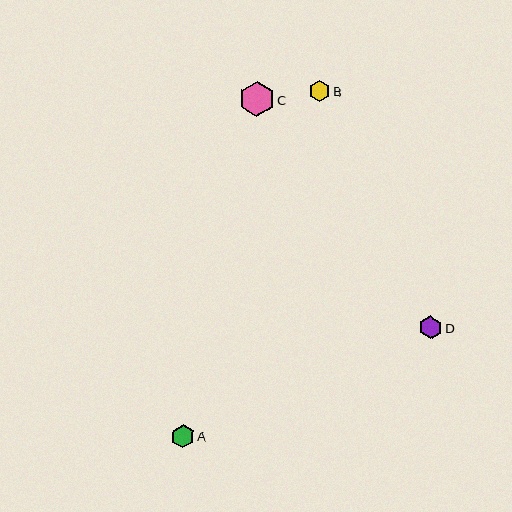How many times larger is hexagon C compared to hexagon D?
Hexagon C is approximately 1.5 times the size of hexagon D.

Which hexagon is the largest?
Hexagon C is the largest with a size of approximately 35 pixels.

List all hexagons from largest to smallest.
From largest to smallest: C, A, D, B.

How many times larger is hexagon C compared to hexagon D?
Hexagon C is approximately 1.5 times the size of hexagon D.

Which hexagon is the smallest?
Hexagon B is the smallest with a size of approximately 21 pixels.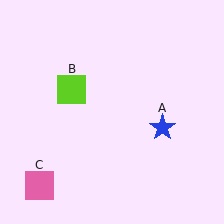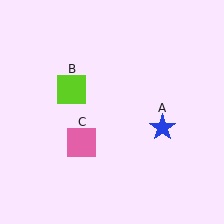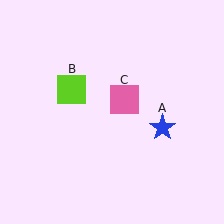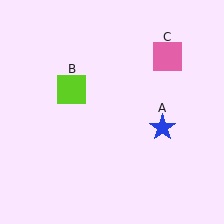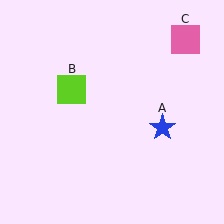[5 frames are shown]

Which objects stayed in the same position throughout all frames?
Blue star (object A) and lime square (object B) remained stationary.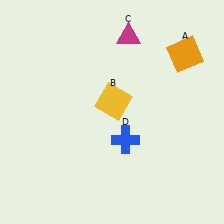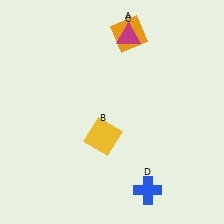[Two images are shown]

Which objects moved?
The objects that moved are: the orange square (A), the yellow square (B), the blue cross (D).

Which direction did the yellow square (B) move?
The yellow square (B) moved down.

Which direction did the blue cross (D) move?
The blue cross (D) moved down.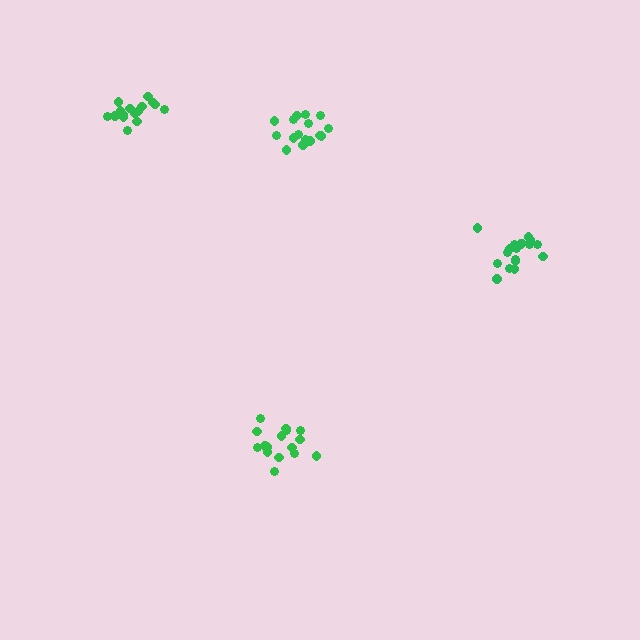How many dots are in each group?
Group 1: 16 dots, Group 2: 16 dots, Group 3: 18 dots, Group 4: 16 dots (66 total).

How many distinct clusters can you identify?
There are 4 distinct clusters.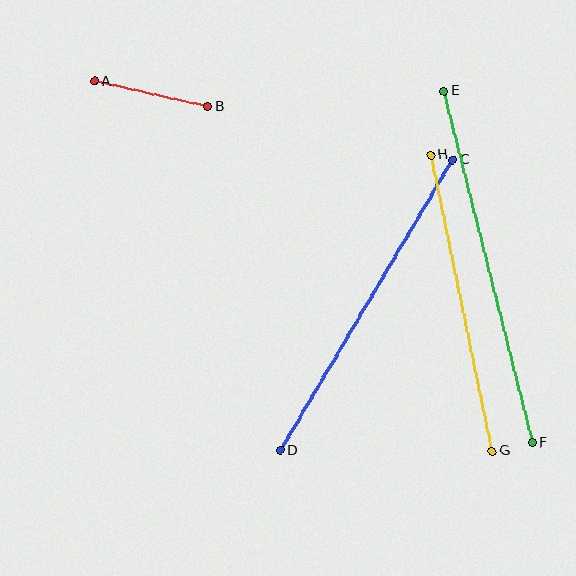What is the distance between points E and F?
The distance is approximately 362 pixels.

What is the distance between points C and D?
The distance is approximately 338 pixels.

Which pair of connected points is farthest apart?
Points E and F are farthest apart.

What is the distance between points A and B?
The distance is approximately 116 pixels.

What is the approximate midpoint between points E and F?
The midpoint is at approximately (488, 267) pixels.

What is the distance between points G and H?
The distance is approximately 303 pixels.